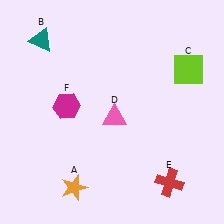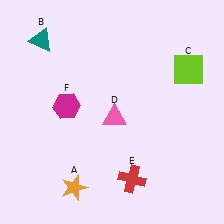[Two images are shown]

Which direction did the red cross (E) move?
The red cross (E) moved left.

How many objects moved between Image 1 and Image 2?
1 object moved between the two images.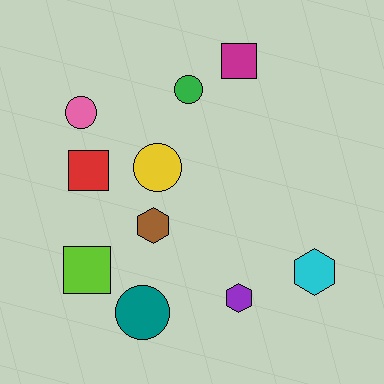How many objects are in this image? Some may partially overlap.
There are 10 objects.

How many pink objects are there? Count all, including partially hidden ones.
There is 1 pink object.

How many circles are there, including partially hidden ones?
There are 4 circles.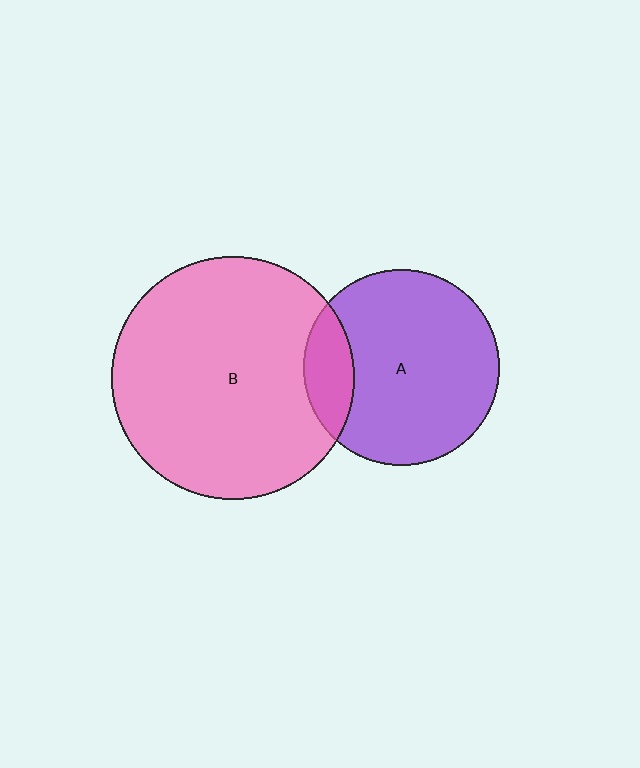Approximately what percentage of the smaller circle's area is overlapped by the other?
Approximately 15%.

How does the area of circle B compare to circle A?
Approximately 1.5 times.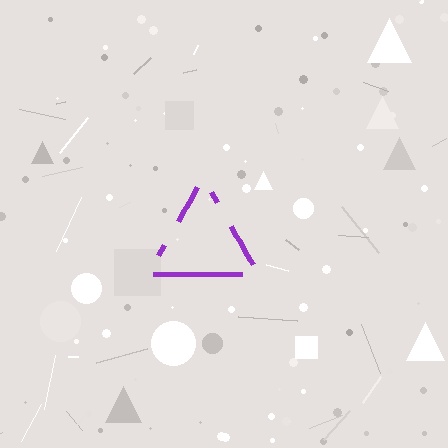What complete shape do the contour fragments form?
The contour fragments form a triangle.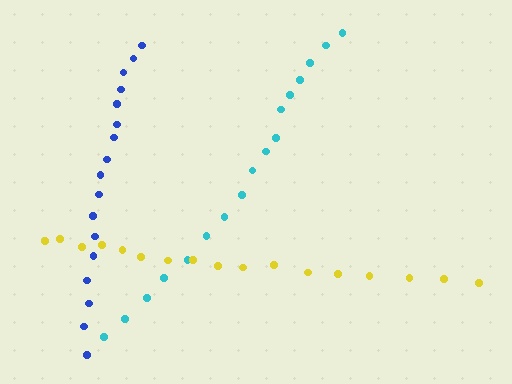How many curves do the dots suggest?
There are 3 distinct paths.